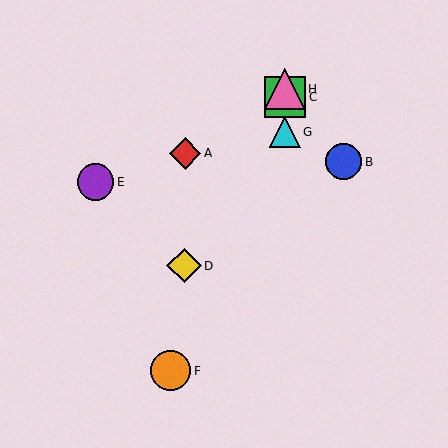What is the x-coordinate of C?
Object C is at x≈285.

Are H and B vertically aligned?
No, H is at x≈285 and B is at x≈343.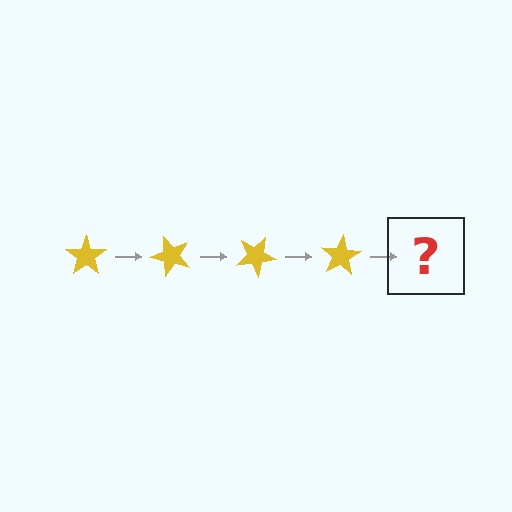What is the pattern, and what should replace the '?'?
The pattern is that the star rotates 50 degrees each step. The '?' should be a yellow star rotated 200 degrees.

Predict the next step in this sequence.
The next step is a yellow star rotated 200 degrees.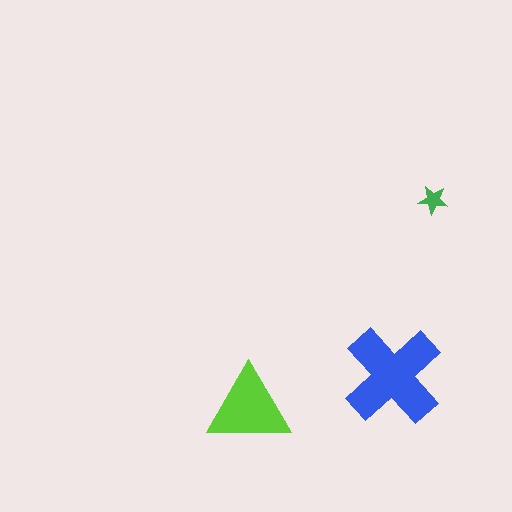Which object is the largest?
The blue cross.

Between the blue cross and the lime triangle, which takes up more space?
The blue cross.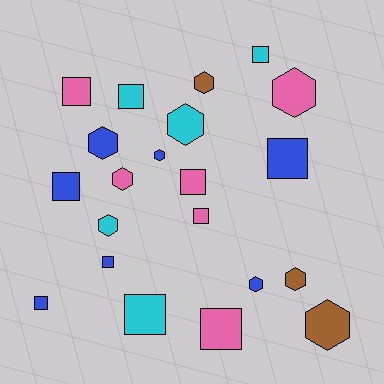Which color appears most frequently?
Blue, with 7 objects.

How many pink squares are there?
There are 4 pink squares.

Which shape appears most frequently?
Square, with 11 objects.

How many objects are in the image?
There are 21 objects.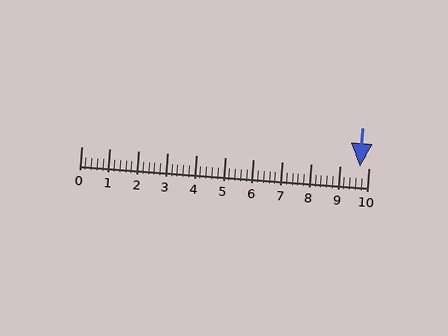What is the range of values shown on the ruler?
The ruler shows values from 0 to 10.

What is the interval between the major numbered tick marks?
The major tick marks are spaced 1 units apart.